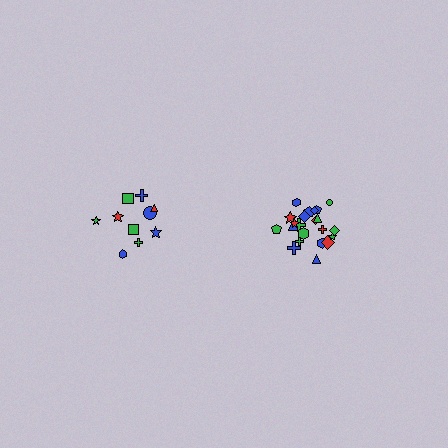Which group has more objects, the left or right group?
The right group.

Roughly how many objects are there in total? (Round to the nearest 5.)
Roughly 30 objects in total.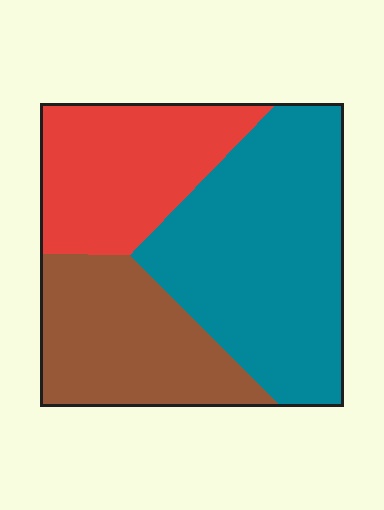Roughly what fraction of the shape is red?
Red takes up about one quarter (1/4) of the shape.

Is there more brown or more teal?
Teal.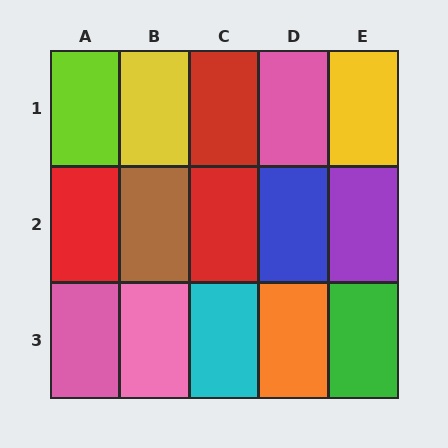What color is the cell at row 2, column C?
Red.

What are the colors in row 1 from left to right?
Lime, yellow, red, pink, yellow.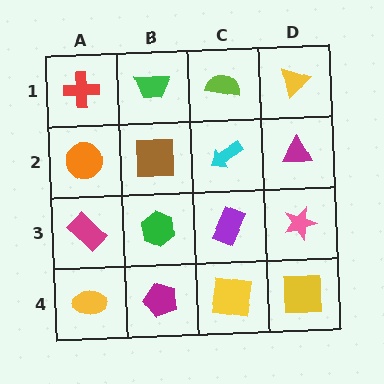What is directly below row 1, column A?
An orange circle.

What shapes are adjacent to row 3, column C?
A cyan arrow (row 2, column C), a yellow square (row 4, column C), a green hexagon (row 3, column B), a pink star (row 3, column D).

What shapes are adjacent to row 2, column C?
A lime semicircle (row 1, column C), a purple rectangle (row 3, column C), a brown square (row 2, column B), a magenta triangle (row 2, column D).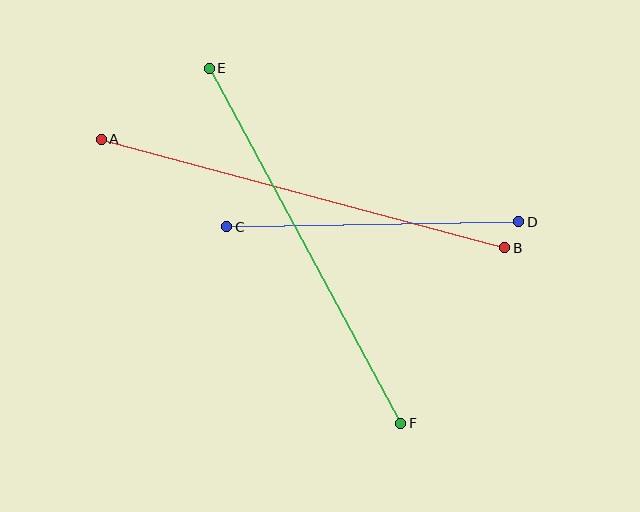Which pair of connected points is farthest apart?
Points A and B are farthest apart.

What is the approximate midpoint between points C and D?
The midpoint is at approximately (373, 224) pixels.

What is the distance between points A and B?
The distance is approximately 418 pixels.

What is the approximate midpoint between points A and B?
The midpoint is at approximately (303, 194) pixels.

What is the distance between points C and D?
The distance is approximately 292 pixels.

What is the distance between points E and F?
The distance is approximately 403 pixels.